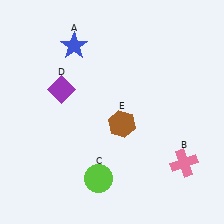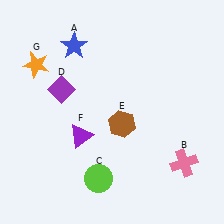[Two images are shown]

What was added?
A purple triangle (F), an orange star (G) were added in Image 2.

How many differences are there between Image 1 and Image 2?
There are 2 differences between the two images.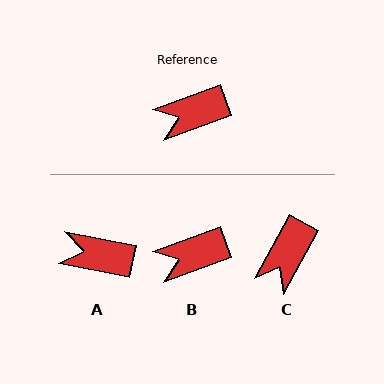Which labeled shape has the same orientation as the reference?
B.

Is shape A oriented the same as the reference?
No, it is off by about 31 degrees.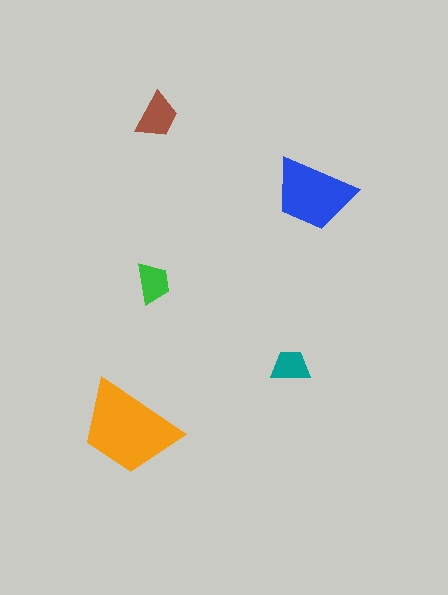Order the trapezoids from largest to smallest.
the orange one, the blue one, the brown one, the green one, the teal one.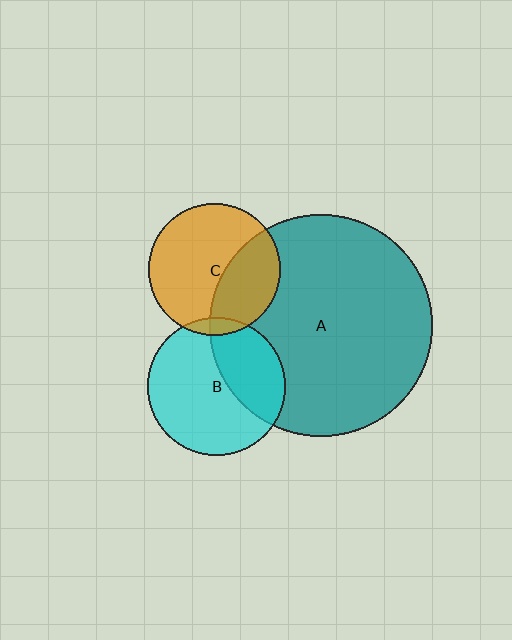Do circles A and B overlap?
Yes.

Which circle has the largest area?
Circle A (teal).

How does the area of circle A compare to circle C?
Approximately 2.8 times.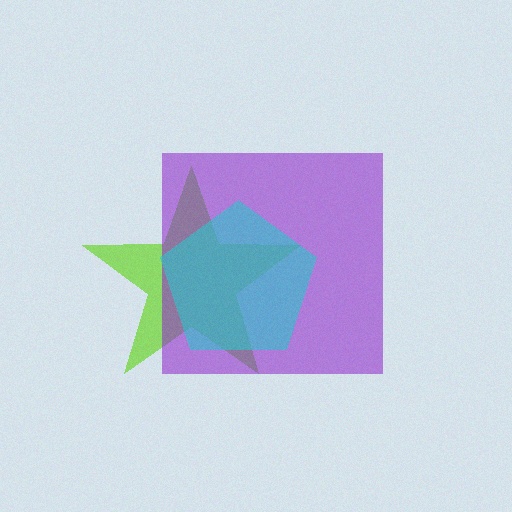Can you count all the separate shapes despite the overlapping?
Yes, there are 3 separate shapes.